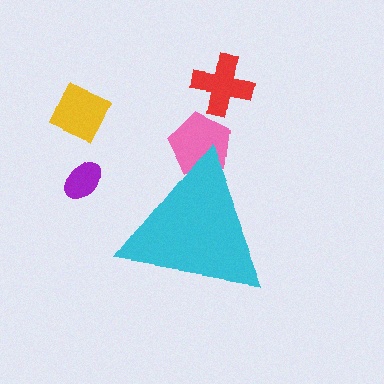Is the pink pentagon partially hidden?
Yes, the pink pentagon is partially hidden behind the cyan triangle.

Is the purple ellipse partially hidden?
No, the purple ellipse is fully visible.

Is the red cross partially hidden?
No, the red cross is fully visible.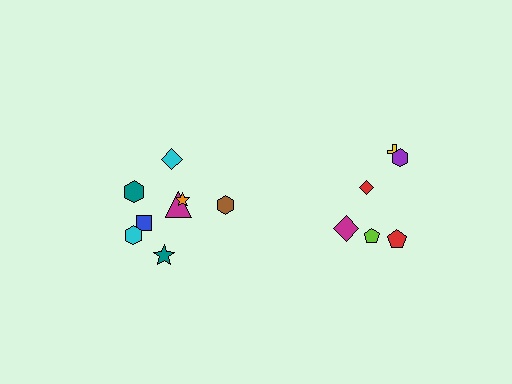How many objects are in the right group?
There are 6 objects.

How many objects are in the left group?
There are 8 objects.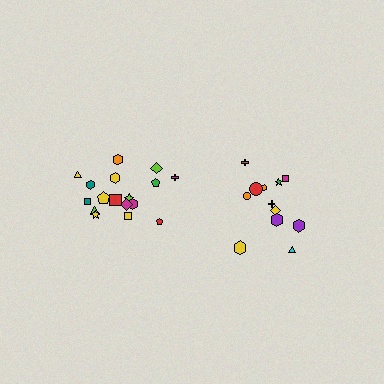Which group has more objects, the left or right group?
The left group.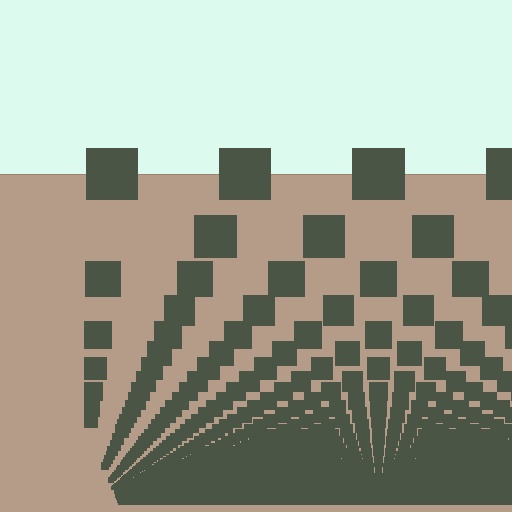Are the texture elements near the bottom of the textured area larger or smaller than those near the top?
Smaller. The gradient is inverted — elements near the bottom are smaller and denser.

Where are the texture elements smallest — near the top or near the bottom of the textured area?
Near the bottom.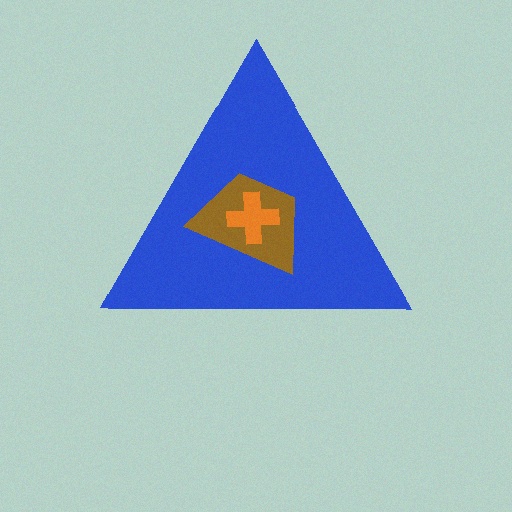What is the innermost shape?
The orange cross.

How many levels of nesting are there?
3.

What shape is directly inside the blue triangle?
The brown trapezoid.